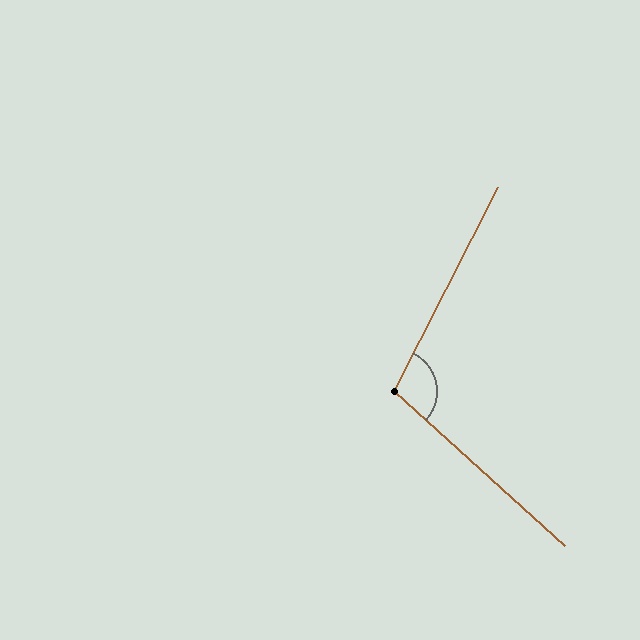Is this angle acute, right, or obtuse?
It is obtuse.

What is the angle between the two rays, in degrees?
Approximately 105 degrees.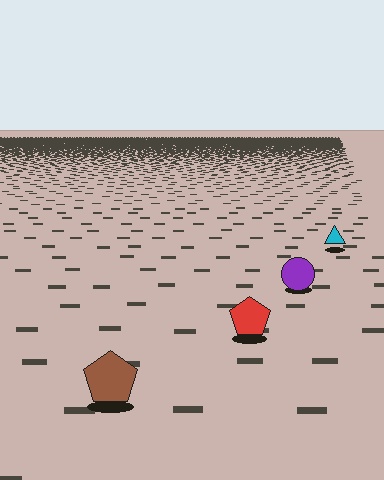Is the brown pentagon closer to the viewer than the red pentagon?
Yes. The brown pentagon is closer — you can tell from the texture gradient: the ground texture is coarser near it.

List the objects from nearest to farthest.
From nearest to farthest: the brown pentagon, the red pentagon, the purple circle, the cyan triangle.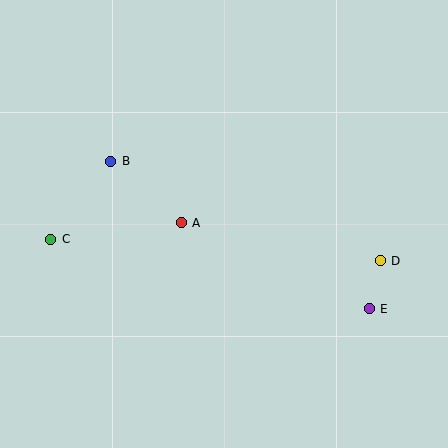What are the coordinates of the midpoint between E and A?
The midpoint between E and A is at (275, 266).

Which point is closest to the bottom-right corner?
Point E is closest to the bottom-right corner.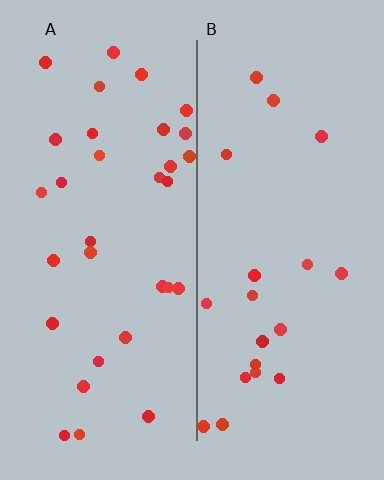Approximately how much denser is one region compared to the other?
Approximately 1.6× — region A over region B.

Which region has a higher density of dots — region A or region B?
A (the left).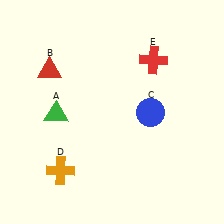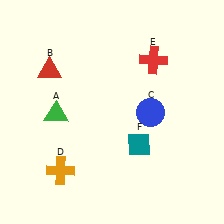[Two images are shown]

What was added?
A teal diamond (F) was added in Image 2.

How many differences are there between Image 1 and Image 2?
There is 1 difference between the two images.